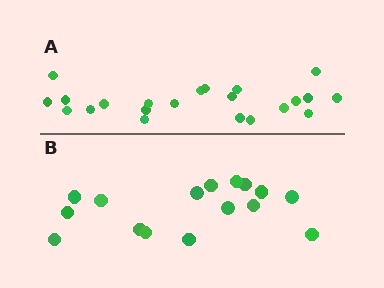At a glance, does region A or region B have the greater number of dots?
Region A (the top region) has more dots.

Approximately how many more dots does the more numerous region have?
Region A has about 6 more dots than region B.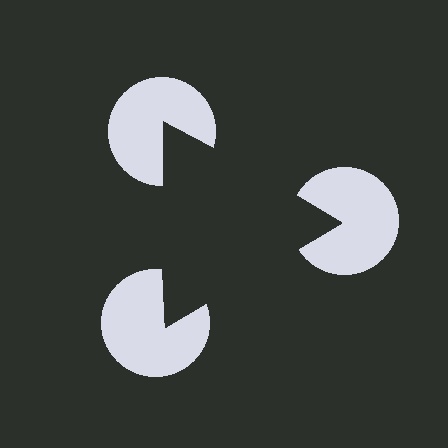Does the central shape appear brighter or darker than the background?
It typically appears slightly darker than the background, even though no actual brightness change is drawn.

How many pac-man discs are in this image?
There are 3 — one at each vertex of the illusory triangle.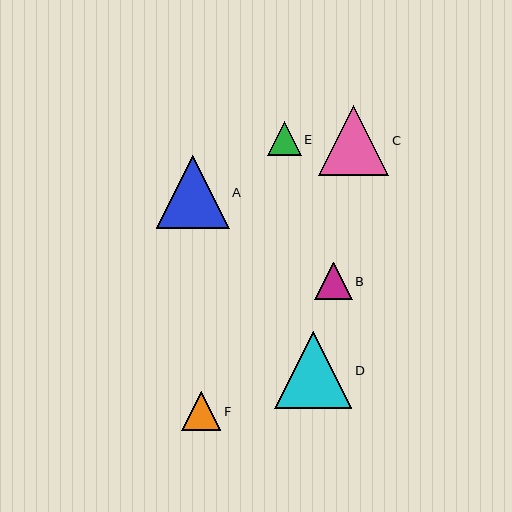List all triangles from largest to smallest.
From largest to smallest: D, A, C, F, B, E.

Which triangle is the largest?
Triangle D is the largest with a size of approximately 77 pixels.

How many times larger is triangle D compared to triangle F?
Triangle D is approximately 2.0 times the size of triangle F.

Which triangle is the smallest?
Triangle E is the smallest with a size of approximately 34 pixels.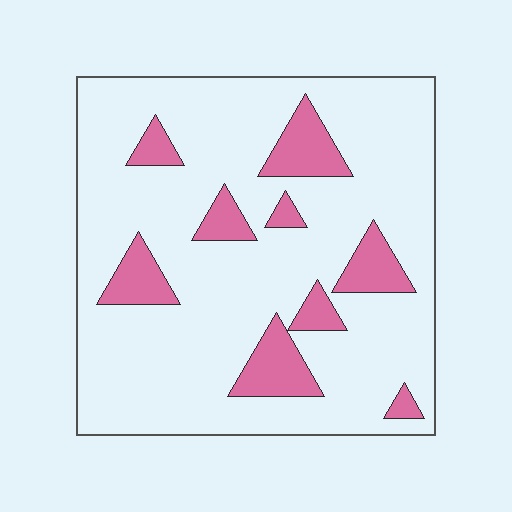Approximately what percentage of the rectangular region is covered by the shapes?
Approximately 15%.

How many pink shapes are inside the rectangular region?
9.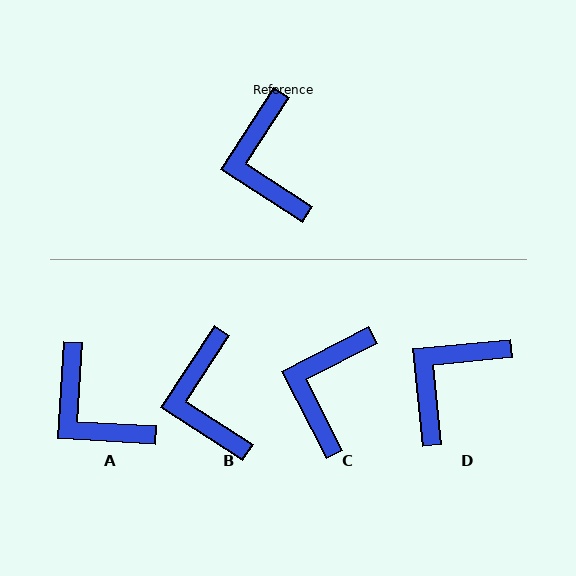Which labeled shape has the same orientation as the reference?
B.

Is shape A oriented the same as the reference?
No, it is off by about 30 degrees.